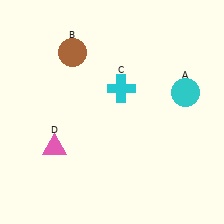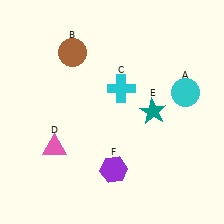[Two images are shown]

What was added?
A teal star (E), a purple hexagon (F) were added in Image 2.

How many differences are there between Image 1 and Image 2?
There are 2 differences between the two images.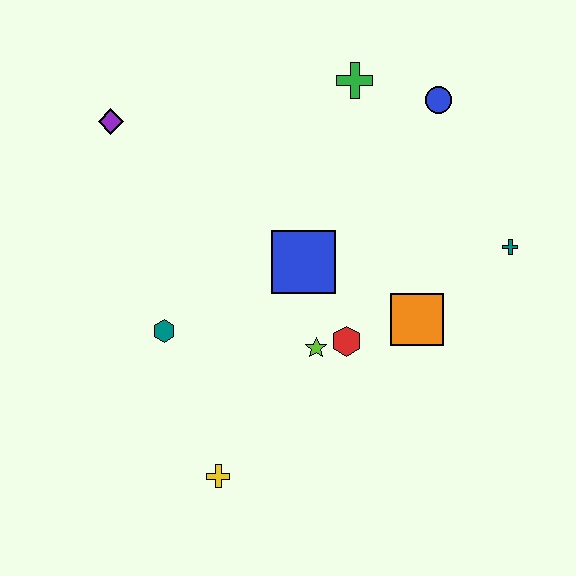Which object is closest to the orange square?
The red hexagon is closest to the orange square.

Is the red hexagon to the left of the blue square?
No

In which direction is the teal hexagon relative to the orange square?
The teal hexagon is to the left of the orange square.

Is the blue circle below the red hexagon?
No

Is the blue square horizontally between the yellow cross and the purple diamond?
No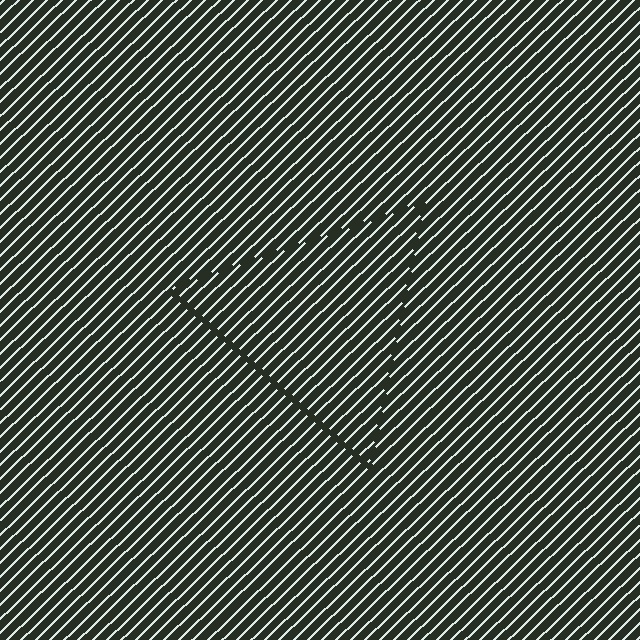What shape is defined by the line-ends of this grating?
An illusory triangle. The interior of the shape contains the same grating, shifted by half a period — the contour is defined by the phase discontinuity where line-ends from the inner and outer gratings abut.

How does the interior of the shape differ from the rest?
The interior of the shape contains the same grating, shifted by half a period — the contour is defined by the phase discontinuity where line-ends from the inner and outer gratings abut.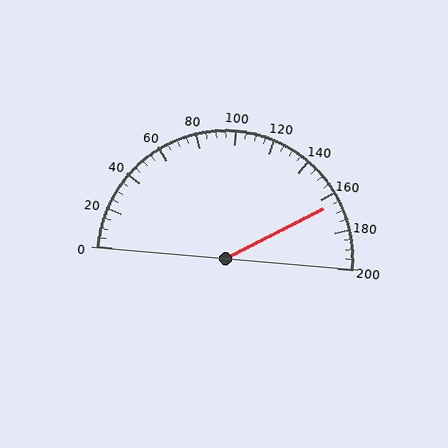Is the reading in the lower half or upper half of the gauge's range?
The reading is in the upper half of the range (0 to 200).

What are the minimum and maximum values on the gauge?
The gauge ranges from 0 to 200.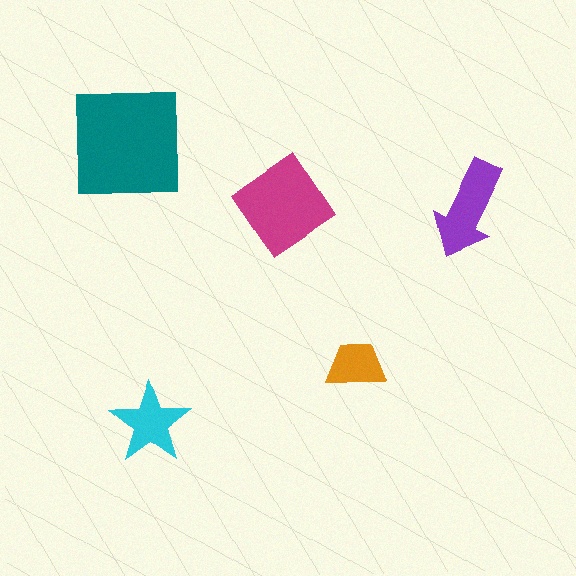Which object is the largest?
The teal square.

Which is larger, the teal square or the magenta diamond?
The teal square.